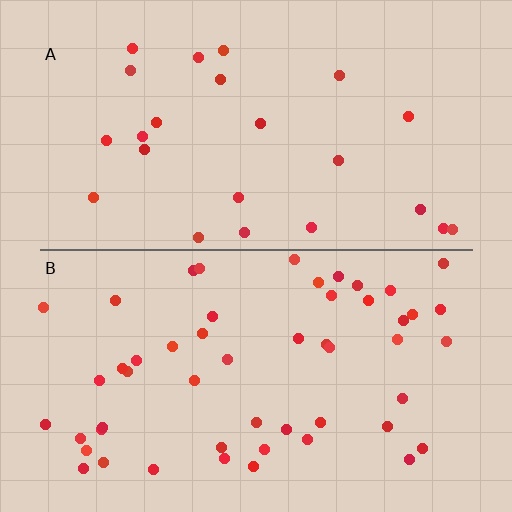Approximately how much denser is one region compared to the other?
Approximately 2.2× — region B over region A.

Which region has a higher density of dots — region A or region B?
B (the bottom).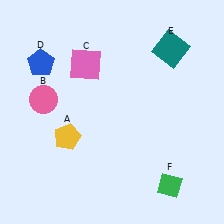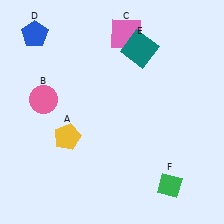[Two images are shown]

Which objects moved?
The objects that moved are: the pink square (C), the blue pentagon (D), the teal square (E).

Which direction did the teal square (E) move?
The teal square (E) moved left.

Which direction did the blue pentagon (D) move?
The blue pentagon (D) moved up.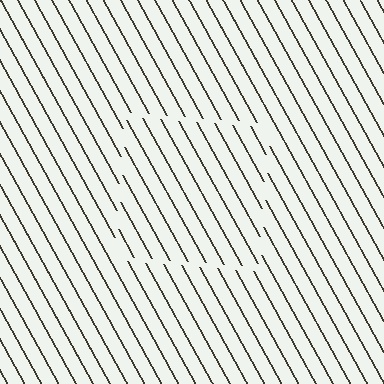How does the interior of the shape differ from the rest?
The interior of the shape contains the same grating, shifted by half a period — the contour is defined by the phase discontinuity where line-ends from the inner and outer gratings abut.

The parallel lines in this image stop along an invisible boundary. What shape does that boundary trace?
An illusory square. The interior of the shape contains the same grating, shifted by half a period — the contour is defined by the phase discontinuity where line-ends from the inner and outer gratings abut.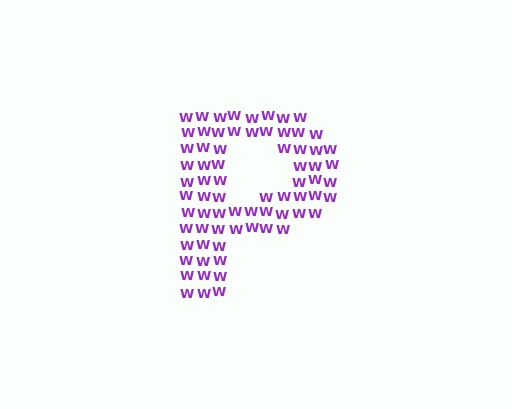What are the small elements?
The small elements are letter W's.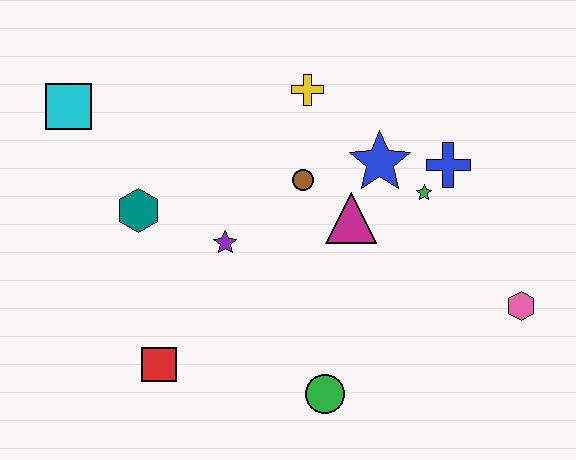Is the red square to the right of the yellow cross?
No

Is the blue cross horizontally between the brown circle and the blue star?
No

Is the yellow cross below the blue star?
No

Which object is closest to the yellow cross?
The brown circle is closest to the yellow cross.